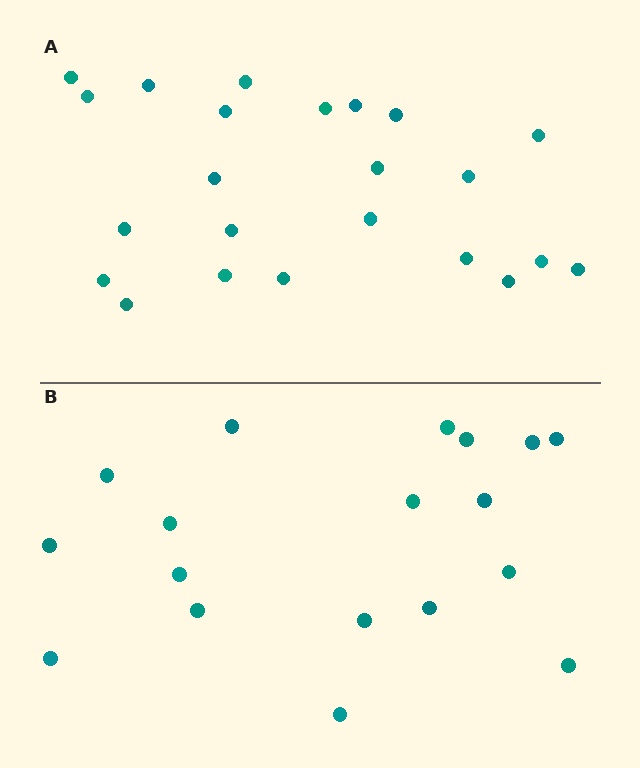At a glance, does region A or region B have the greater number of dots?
Region A (the top region) has more dots.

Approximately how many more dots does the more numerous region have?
Region A has about 5 more dots than region B.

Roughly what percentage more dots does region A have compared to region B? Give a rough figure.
About 30% more.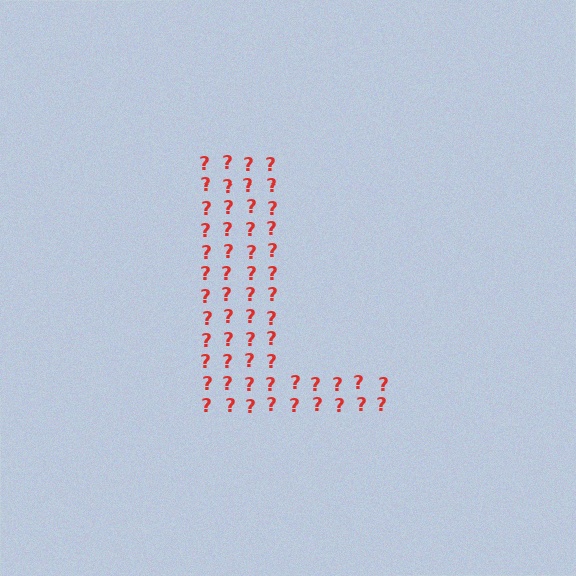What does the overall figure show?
The overall figure shows the letter L.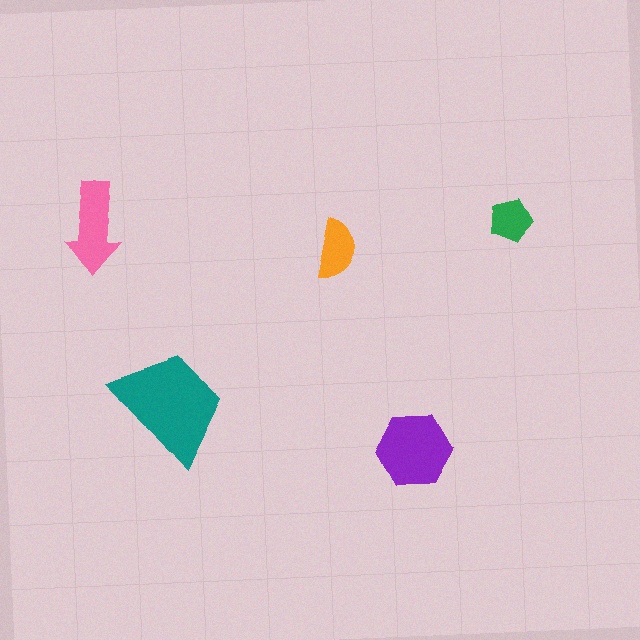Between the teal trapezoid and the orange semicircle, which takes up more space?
The teal trapezoid.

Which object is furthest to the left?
The pink arrow is leftmost.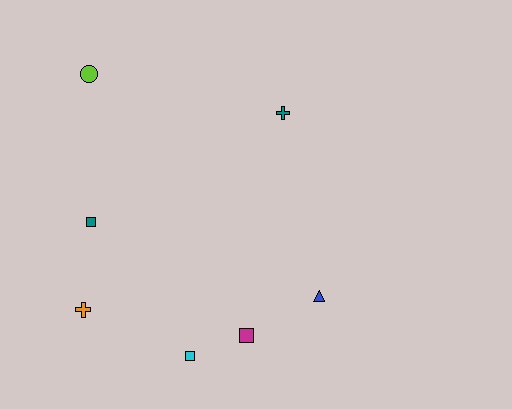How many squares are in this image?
There are 3 squares.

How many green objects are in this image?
There are no green objects.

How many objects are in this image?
There are 7 objects.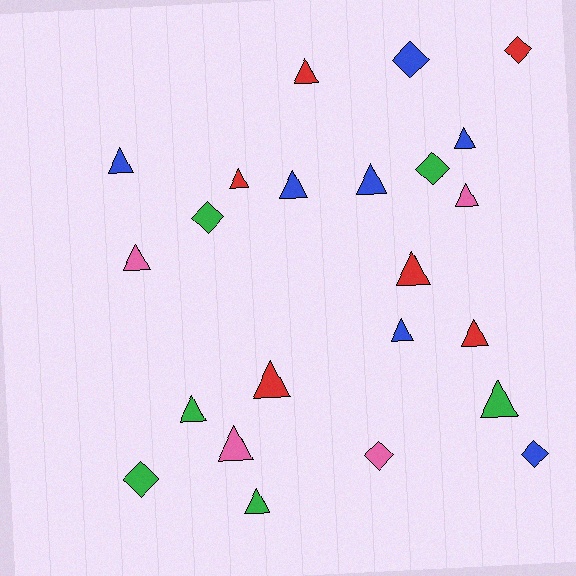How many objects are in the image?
There are 23 objects.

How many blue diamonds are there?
There are 2 blue diamonds.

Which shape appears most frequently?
Triangle, with 16 objects.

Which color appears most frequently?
Blue, with 7 objects.